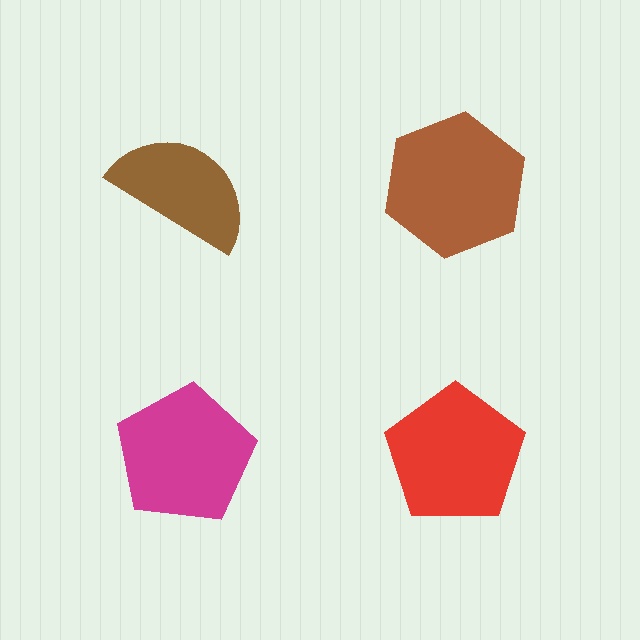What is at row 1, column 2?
A brown hexagon.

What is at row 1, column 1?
A brown semicircle.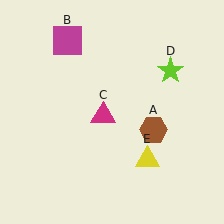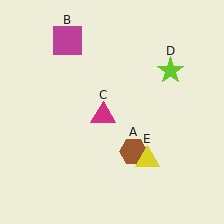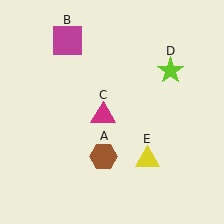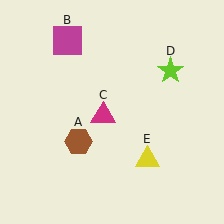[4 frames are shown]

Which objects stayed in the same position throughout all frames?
Magenta square (object B) and magenta triangle (object C) and lime star (object D) and yellow triangle (object E) remained stationary.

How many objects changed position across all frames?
1 object changed position: brown hexagon (object A).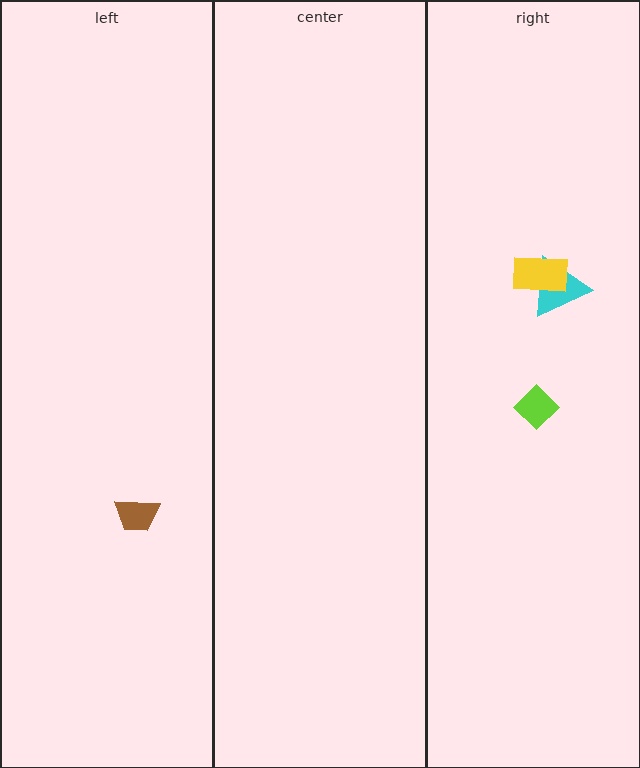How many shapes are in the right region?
3.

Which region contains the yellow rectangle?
The right region.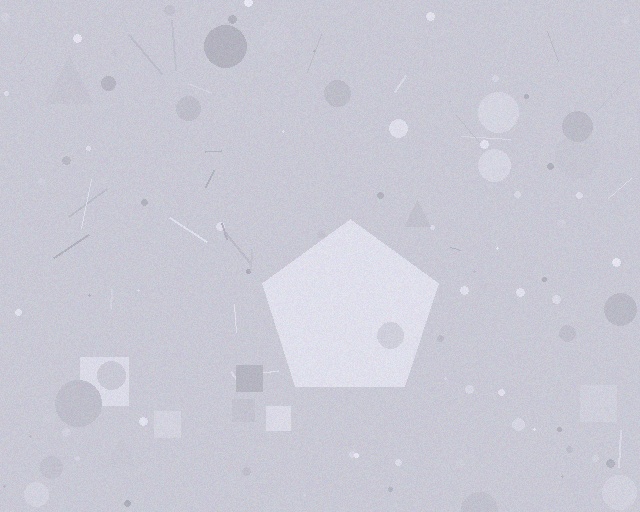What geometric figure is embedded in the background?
A pentagon is embedded in the background.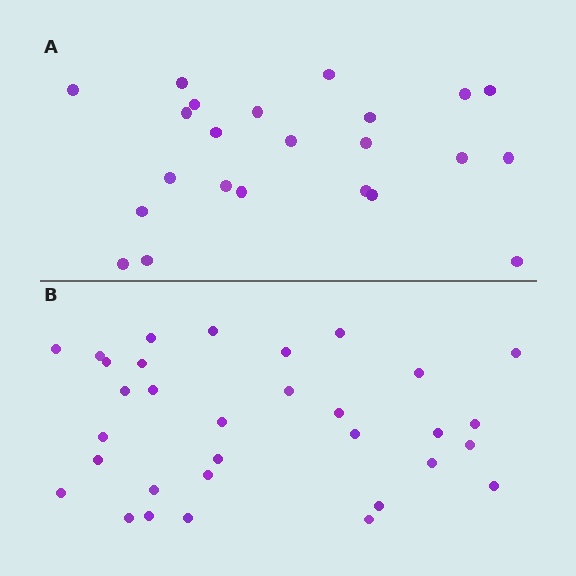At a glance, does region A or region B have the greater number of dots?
Region B (the bottom region) has more dots.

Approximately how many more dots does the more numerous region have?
Region B has roughly 8 or so more dots than region A.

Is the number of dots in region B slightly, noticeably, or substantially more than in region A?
Region B has noticeably more, but not dramatically so. The ratio is roughly 1.4 to 1.